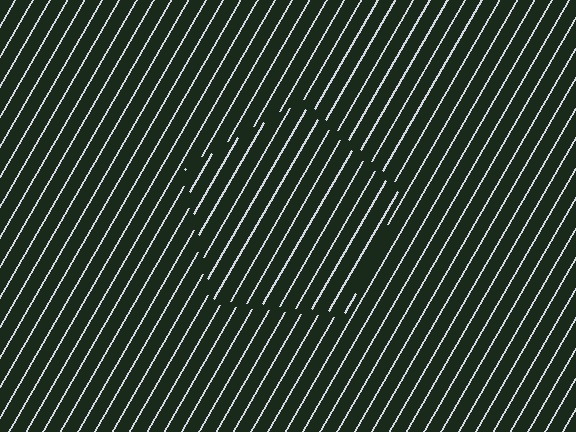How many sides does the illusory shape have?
5 sides — the line-ends trace a pentagon.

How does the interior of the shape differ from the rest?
The interior of the shape contains the same grating, shifted by half a period — the contour is defined by the phase discontinuity where line-ends from the inner and outer gratings abut.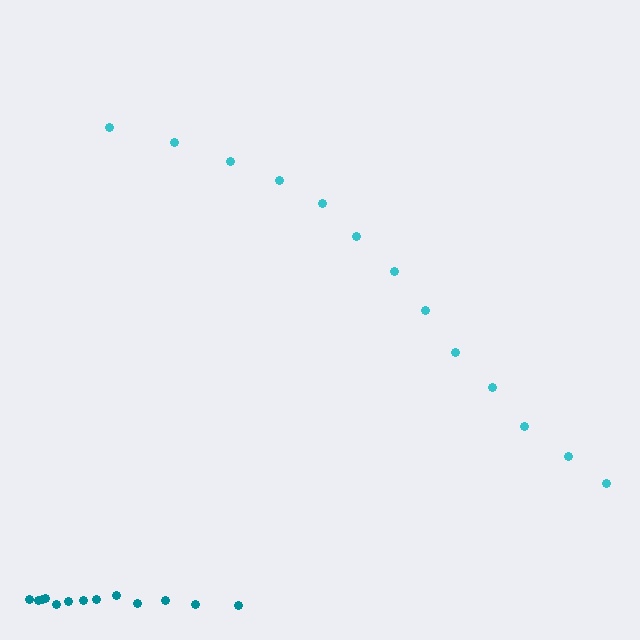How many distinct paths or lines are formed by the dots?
There are 2 distinct paths.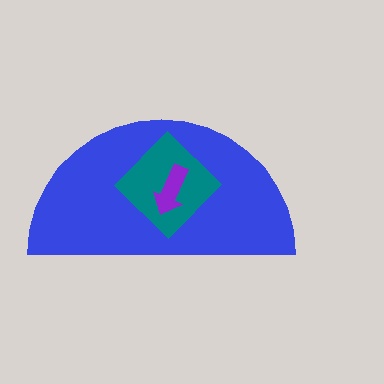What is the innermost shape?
The purple arrow.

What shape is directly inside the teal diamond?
The purple arrow.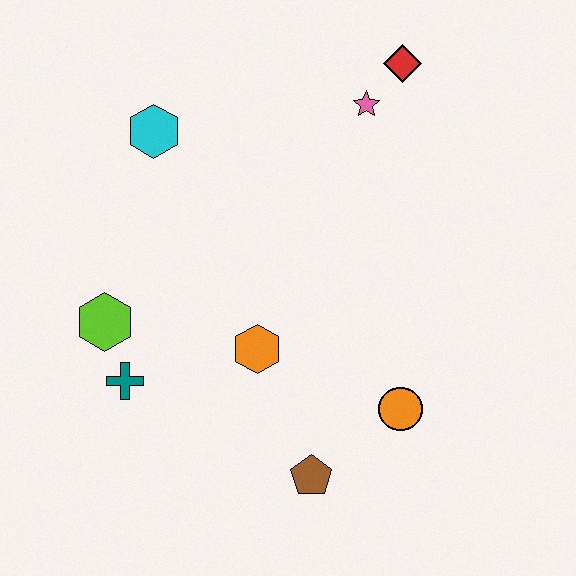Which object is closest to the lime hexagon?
The teal cross is closest to the lime hexagon.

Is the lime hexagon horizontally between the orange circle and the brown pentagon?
No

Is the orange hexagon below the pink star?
Yes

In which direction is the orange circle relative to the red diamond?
The orange circle is below the red diamond.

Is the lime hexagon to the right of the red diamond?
No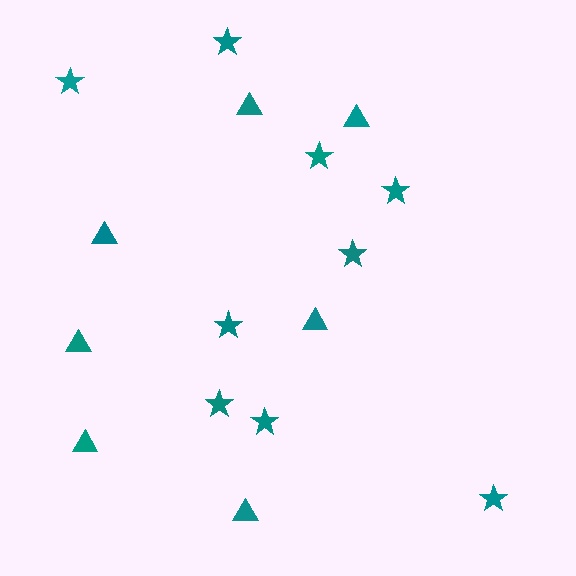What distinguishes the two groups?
There are 2 groups: one group of stars (9) and one group of triangles (7).